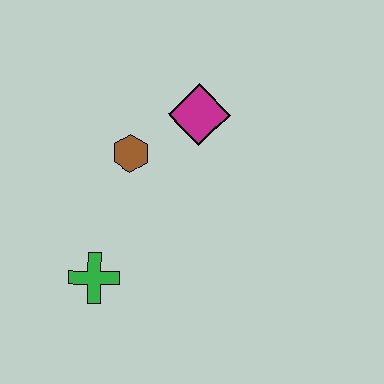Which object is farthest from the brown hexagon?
The green cross is farthest from the brown hexagon.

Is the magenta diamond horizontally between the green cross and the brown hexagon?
No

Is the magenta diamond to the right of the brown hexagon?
Yes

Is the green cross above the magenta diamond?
No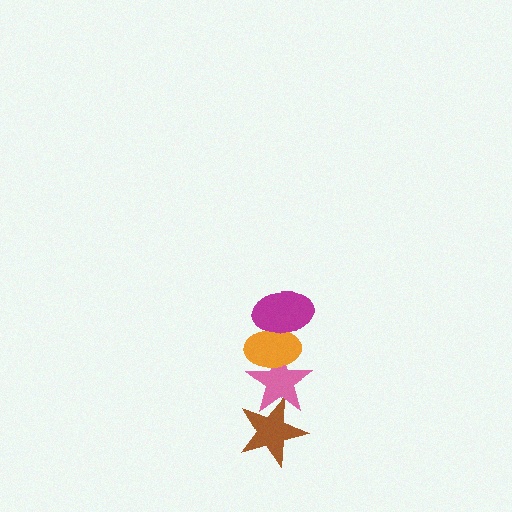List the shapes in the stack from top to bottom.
From top to bottom: the magenta ellipse, the orange ellipse, the pink star, the brown star.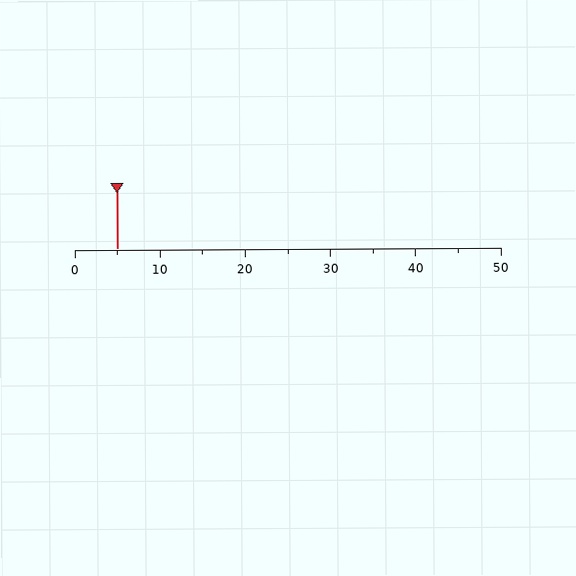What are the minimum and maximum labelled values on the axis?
The axis runs from 0 to 50.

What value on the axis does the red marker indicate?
The marker indicates approximately 5.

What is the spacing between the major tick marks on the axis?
The major ticks are spaced 10 apart.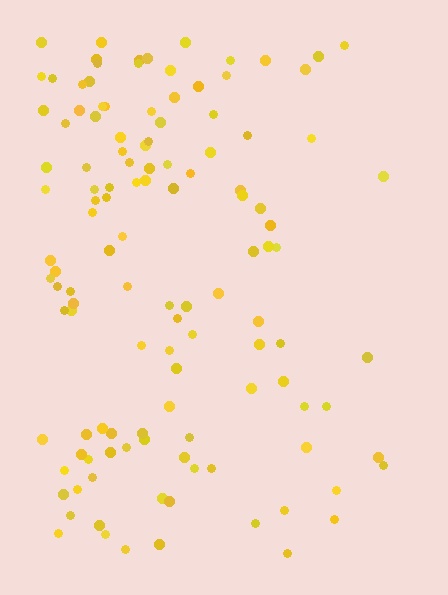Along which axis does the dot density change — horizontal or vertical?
Horizontal.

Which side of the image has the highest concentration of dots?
The left.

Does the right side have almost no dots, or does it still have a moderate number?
Still a moderate number, just noticeably fewer than the left.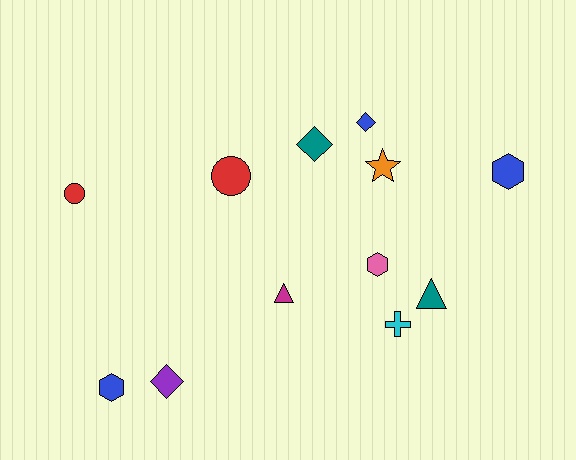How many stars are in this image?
There is 1 star.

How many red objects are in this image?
There are 2 red objects.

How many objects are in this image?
There are 12 objects.